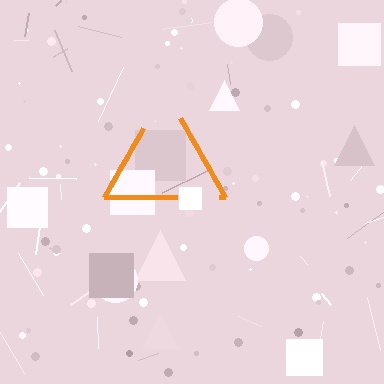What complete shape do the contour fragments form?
The contour fragments form a triangle.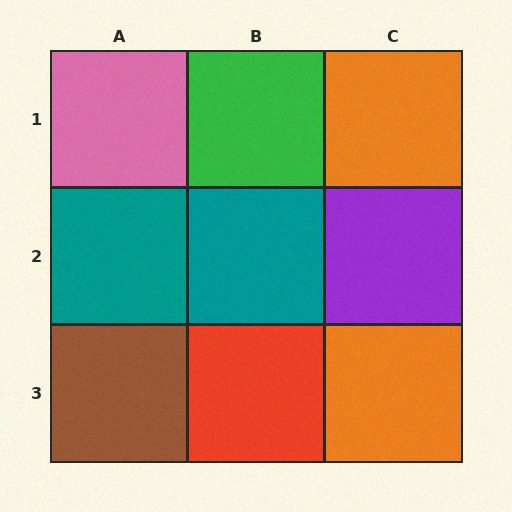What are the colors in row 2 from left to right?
Teal, teal, purple.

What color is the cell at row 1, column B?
Green.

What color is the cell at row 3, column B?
Red.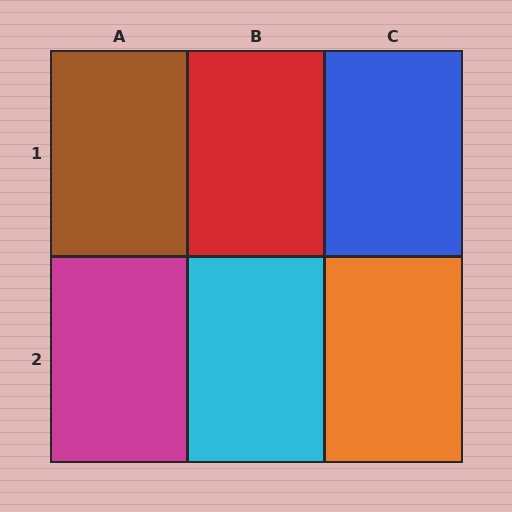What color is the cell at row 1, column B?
Red.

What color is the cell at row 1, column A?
Brown.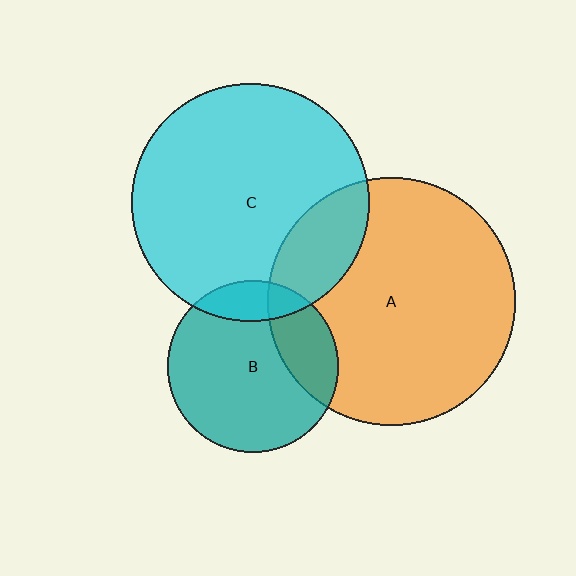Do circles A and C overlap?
Yes.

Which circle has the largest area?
Circle A (orange).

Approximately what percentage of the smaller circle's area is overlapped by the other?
Approximately 20%.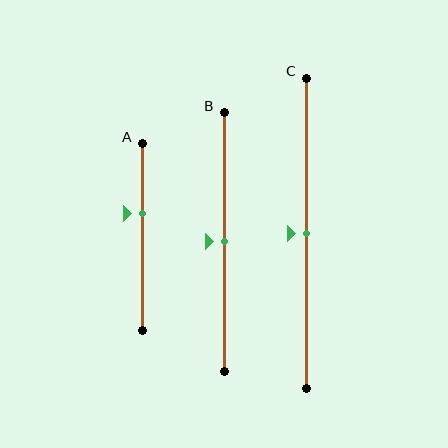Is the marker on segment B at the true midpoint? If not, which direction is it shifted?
Yes, the marker on segment B is at the true midpoint.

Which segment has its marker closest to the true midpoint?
Segment B has its marker closest to the true midpoint.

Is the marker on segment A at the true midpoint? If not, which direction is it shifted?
No, the marker on segment A is shifted upward by about 13% of the segment length.